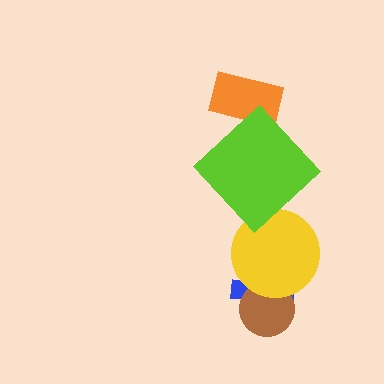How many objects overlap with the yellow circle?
2 objects overlap with the yellow circle.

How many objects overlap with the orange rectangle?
0 objects overlap with the orange rectangle.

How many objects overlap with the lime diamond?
0 objects overlap with the lime diamond.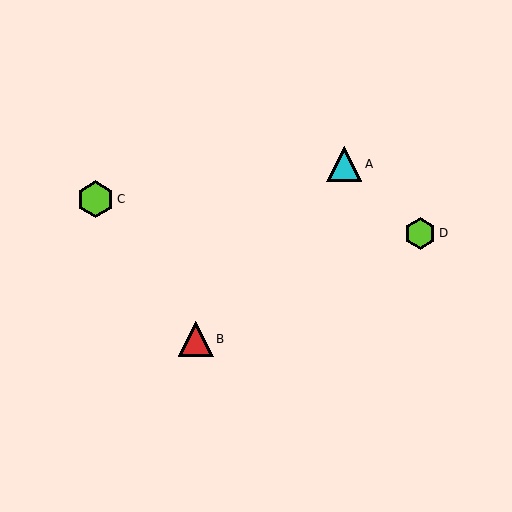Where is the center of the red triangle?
The center of the red triangle is at (196, 339).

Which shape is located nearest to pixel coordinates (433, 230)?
The lime hexagon (labeled D) at (420, 233) is nearest to that location.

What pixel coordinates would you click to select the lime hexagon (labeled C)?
Click at (96, 199) to select the lime hexagon C.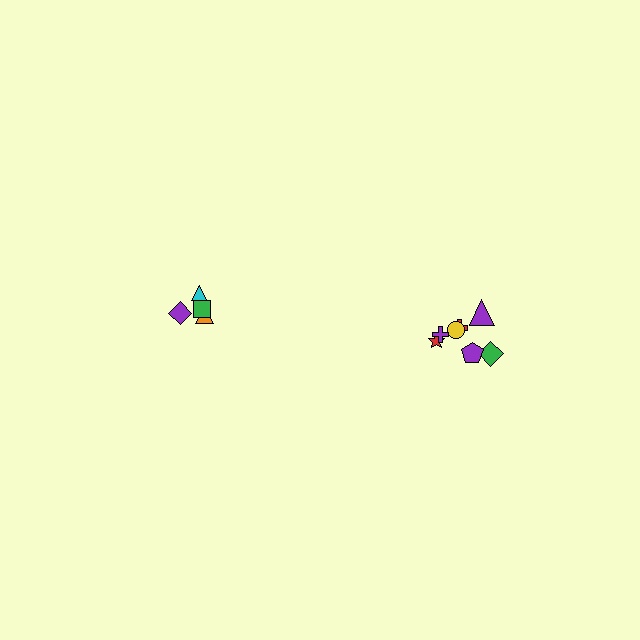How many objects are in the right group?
There are 7 objects.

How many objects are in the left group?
There are 4 objects.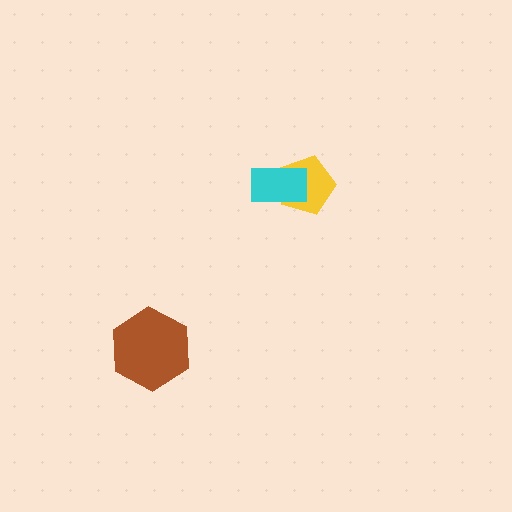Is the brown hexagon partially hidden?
No, no other shape covers it.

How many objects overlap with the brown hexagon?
0 objects overlap with the brown hexagon.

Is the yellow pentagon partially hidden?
Yes, it is partially covered by another shape.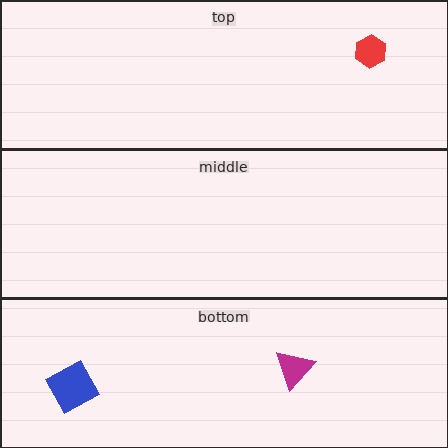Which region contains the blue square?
The bottom region.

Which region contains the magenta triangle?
The bottom region.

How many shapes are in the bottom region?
2.